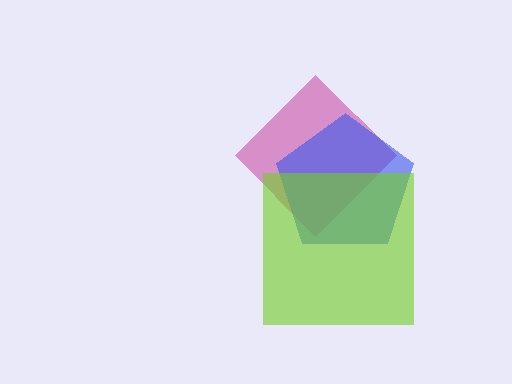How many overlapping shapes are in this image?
There are 3 overlapping shapes in the image.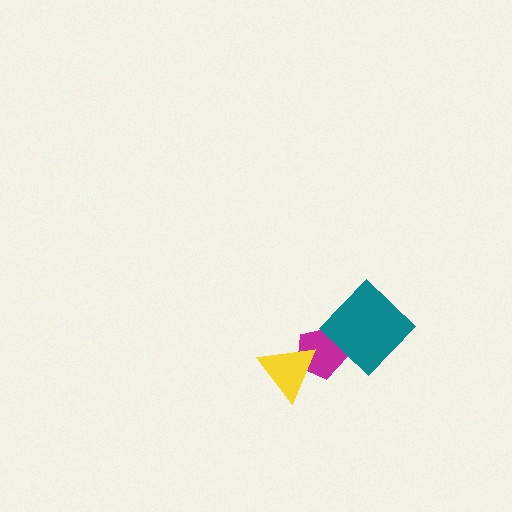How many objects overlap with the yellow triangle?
1 object overlaps with the yellow triangle.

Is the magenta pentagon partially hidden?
Yes, it is partially covered by another shape.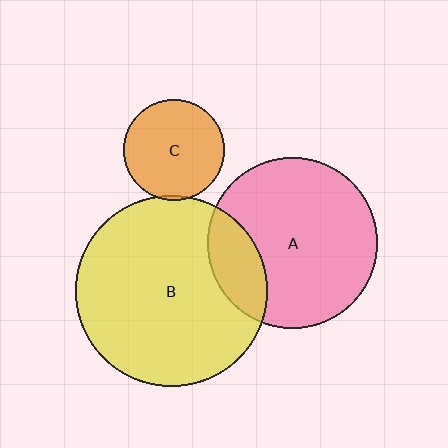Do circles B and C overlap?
Yes.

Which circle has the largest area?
Circle B (yellow).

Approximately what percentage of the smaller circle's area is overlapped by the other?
Approximately 5%.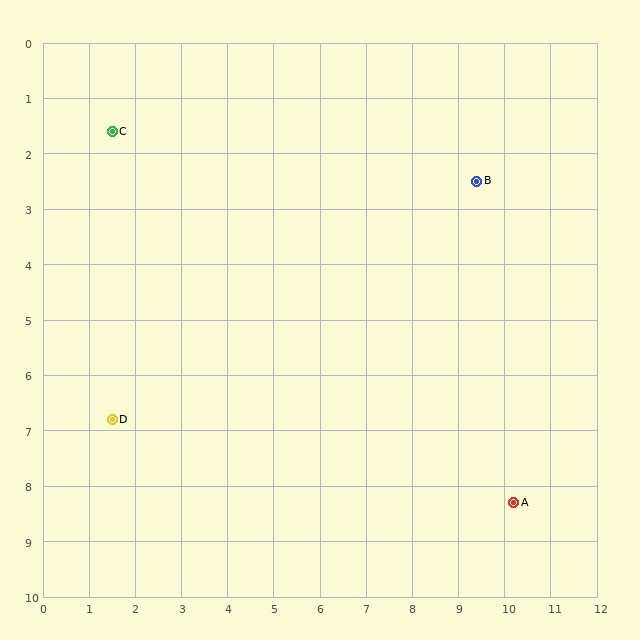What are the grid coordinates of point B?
Point B is at approximately (9.4, 2.5).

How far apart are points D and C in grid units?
Points D and C are about 5.2 grid units apart.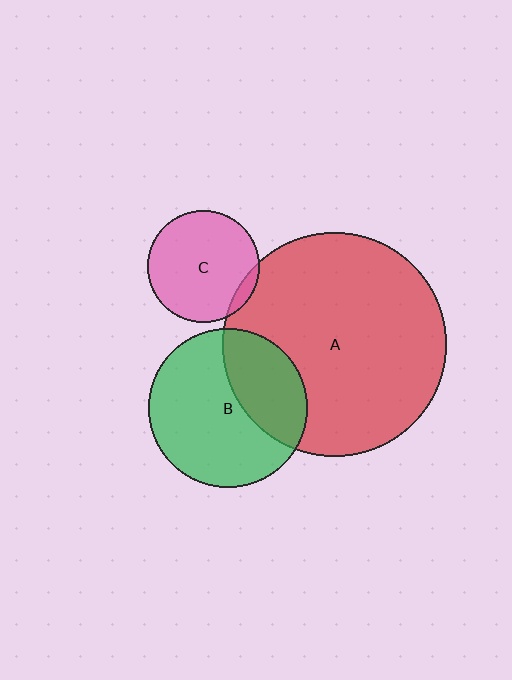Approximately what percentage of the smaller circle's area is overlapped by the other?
Approximately 35%.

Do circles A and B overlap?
Yes.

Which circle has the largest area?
Circle A (red).